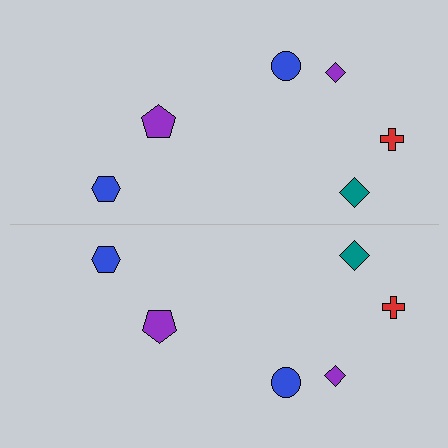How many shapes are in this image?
There are 12 shapes in this image.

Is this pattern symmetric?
Yes, this pattern has bilateral (reflection) symmetry.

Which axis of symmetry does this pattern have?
The pattern has a horizontal axis of symmetry running through the center of the image.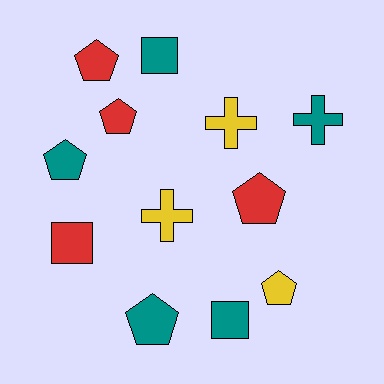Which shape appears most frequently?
Pentagon, with 6 objects.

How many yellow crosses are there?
There are 2 yellow crosses.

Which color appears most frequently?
Teal, with 5 objects.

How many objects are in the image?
There are 12 objects.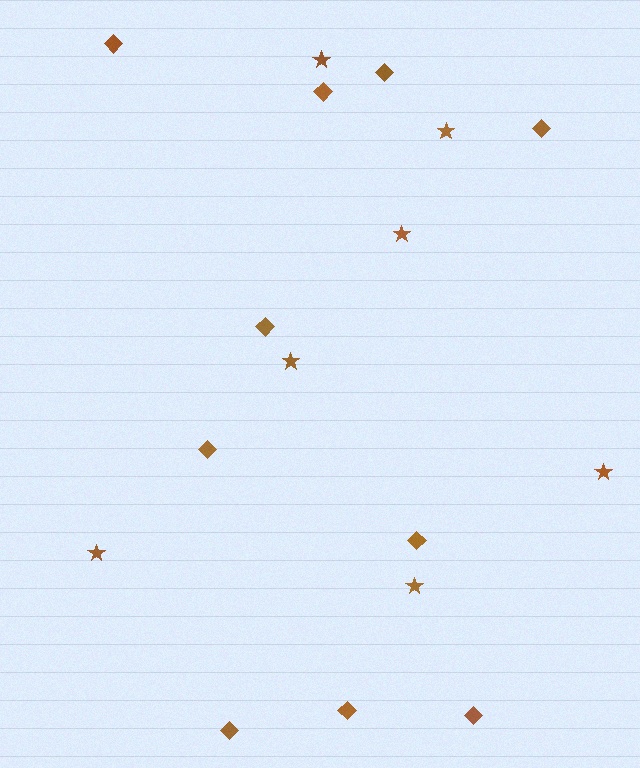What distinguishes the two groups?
There are 2 groups: one group of diamonds (10) and one group of stars (7).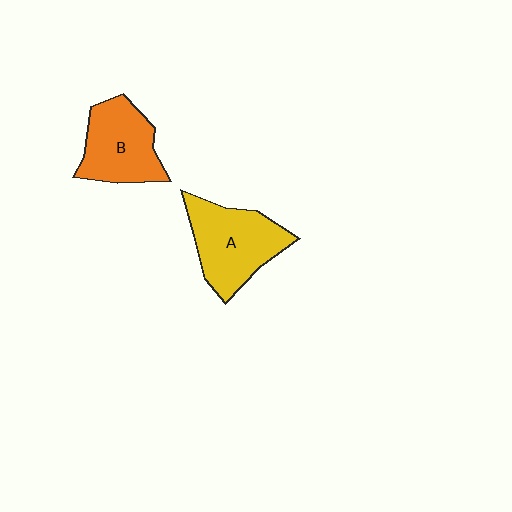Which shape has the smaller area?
Shape B (orange).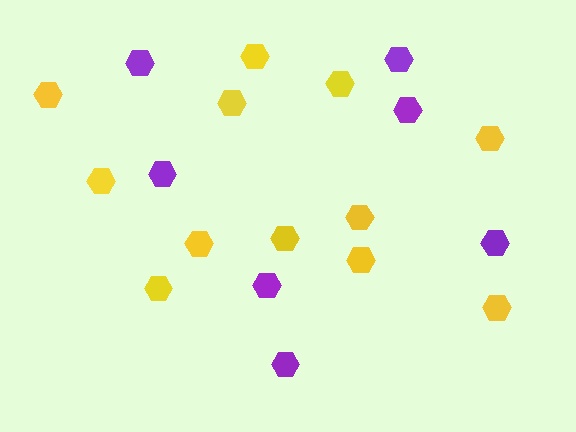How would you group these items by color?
There are 2 groups: one group of yellow hexagons (12) and one group of purple hexagons (7).